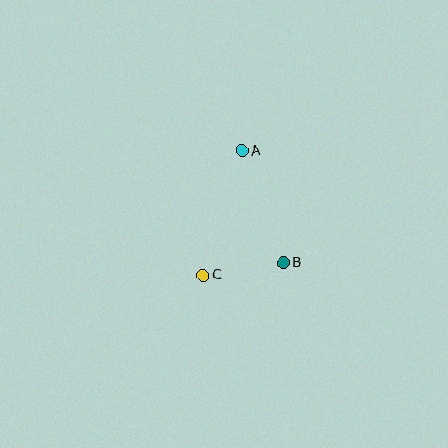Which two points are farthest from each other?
Points A and C are farthest from each other.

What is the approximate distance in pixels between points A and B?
The distance between A and B is approximately 119 pixels.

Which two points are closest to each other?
Points B and C are closest to each other.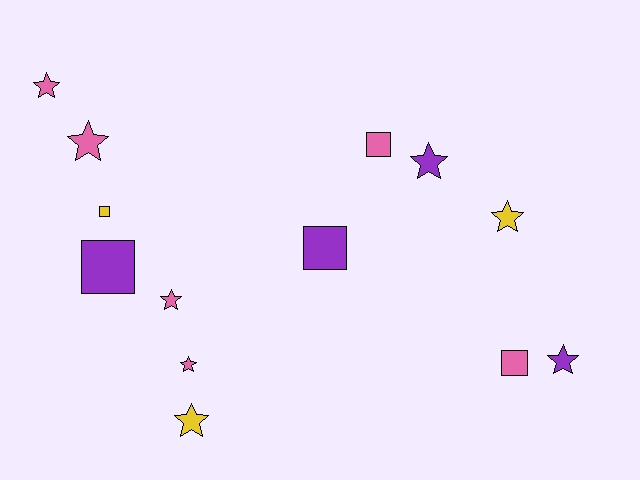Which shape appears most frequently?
Star, with 8 objects.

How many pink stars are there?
There are 4 pink stars.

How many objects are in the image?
There are 13 objects.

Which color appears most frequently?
Pink, with 6 objects.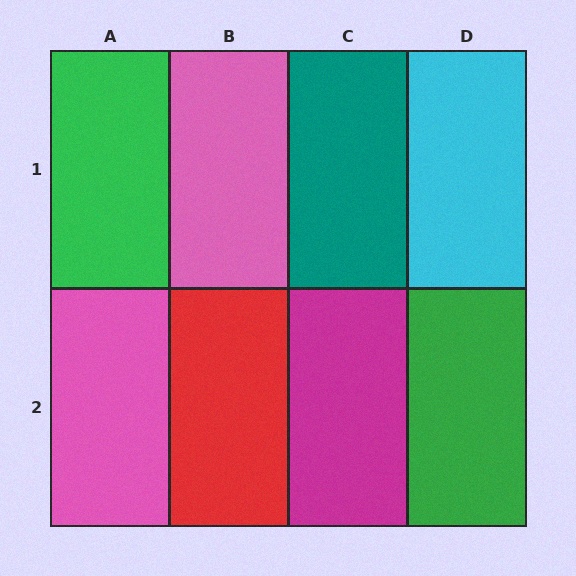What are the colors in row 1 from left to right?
Green, pink, teal, cyan.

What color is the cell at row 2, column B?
Red.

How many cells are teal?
1 cell is teal.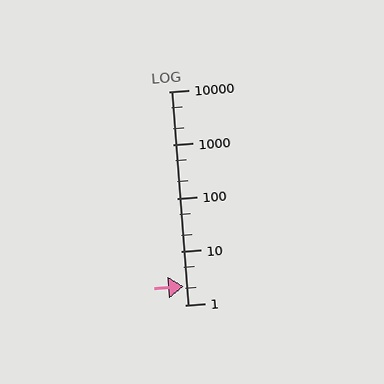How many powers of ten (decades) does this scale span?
The scale spans 4 decades, from 1 to 10000.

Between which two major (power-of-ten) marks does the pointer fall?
The pointer is between 1 and 10.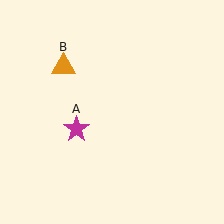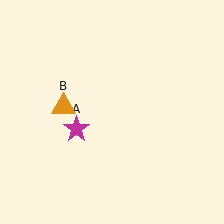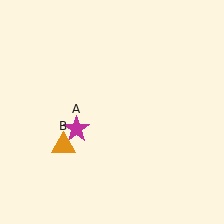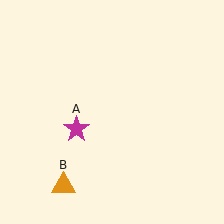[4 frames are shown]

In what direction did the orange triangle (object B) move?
The orange triangle (object B) moved down.